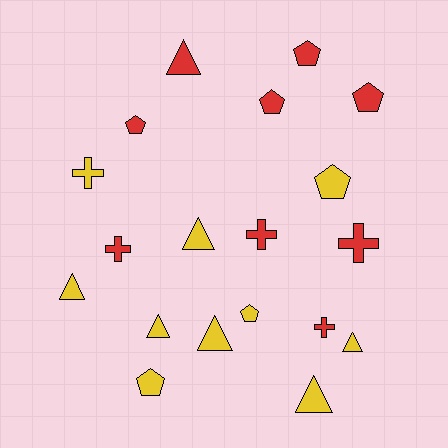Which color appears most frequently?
Yellow, with 10 objects.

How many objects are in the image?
There are 19 objects.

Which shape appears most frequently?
Pentagon, with 7 objects.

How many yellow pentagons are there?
There are 3 yellow pentagons.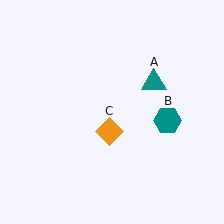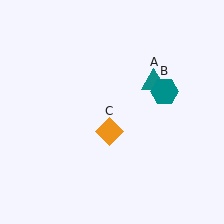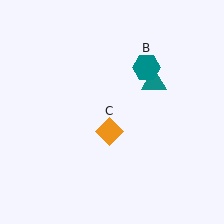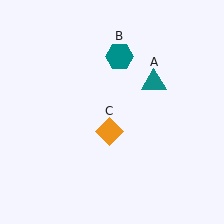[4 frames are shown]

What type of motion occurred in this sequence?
The teal hexagon (object B) rotated counterclockwise around the center of the scene.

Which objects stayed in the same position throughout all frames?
Teal triangle (object A) and orange diamond (object C) remained stationary.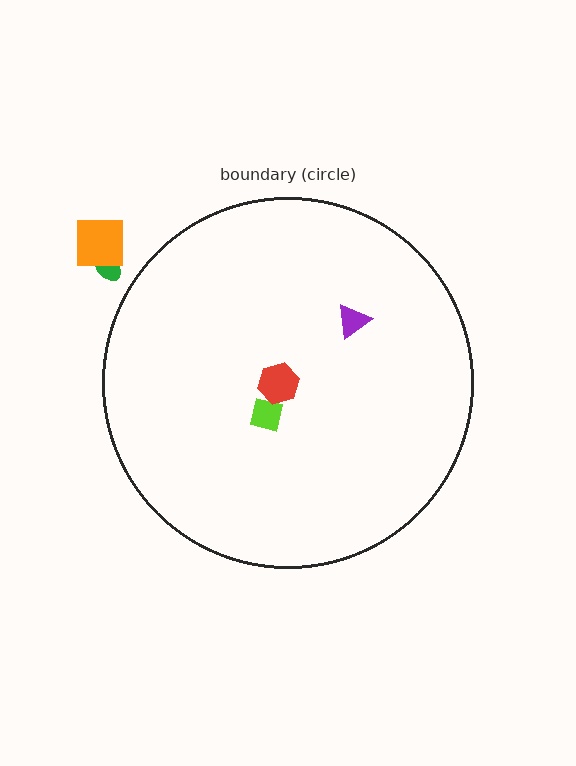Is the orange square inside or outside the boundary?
Outside.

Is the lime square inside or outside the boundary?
Inside.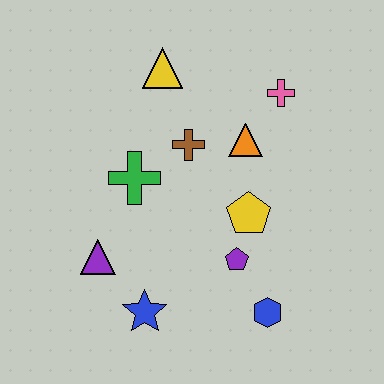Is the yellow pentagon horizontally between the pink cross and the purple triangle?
Yes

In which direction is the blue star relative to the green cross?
The blue star is below the green cross.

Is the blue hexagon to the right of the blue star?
Yes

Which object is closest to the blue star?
The purple triangle is closest to the blue star.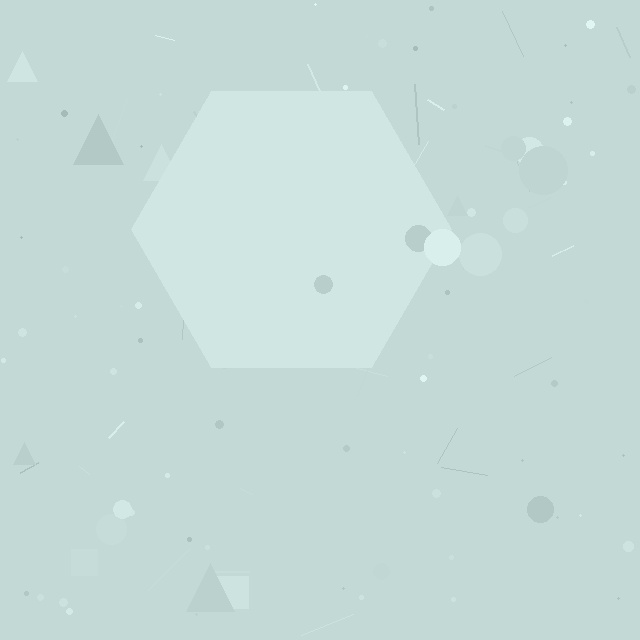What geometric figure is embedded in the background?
A hexagon is embedded in the background.